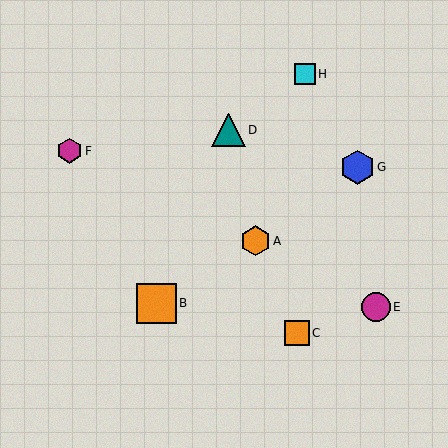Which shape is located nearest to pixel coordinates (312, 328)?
The orange square (labeled C) at (297, 333) is nearest to that location.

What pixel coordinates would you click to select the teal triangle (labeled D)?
Click at (229, 130) to select the teal triangle D.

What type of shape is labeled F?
Shape F is a magenta hexagon.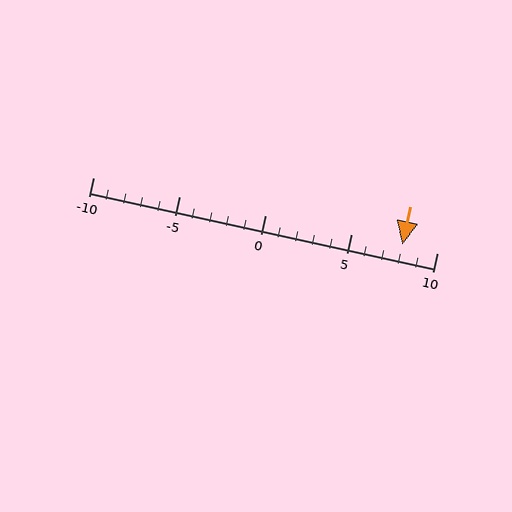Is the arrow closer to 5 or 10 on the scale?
The arrow is closer to 10.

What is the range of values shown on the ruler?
The ruler shows values from -10 to 10.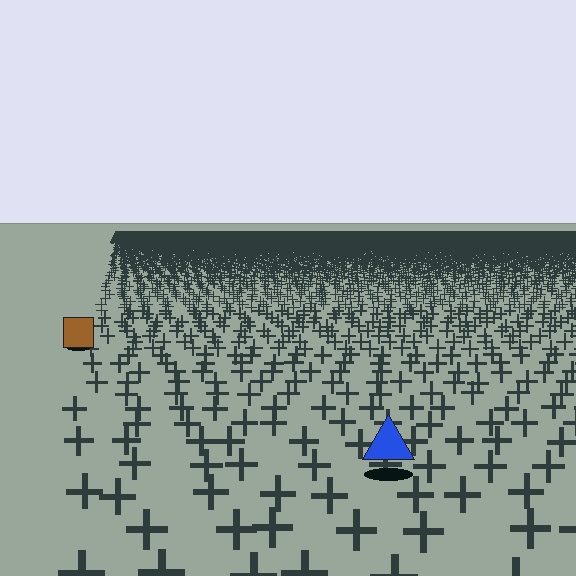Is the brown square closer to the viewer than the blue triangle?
No. The blue triangle is closer — you can tell from the texture gradient: the ground texture is coarser near it.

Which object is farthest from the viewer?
The brown square is farthest from the viewer. It appears smaller and the ground texture around it is denser.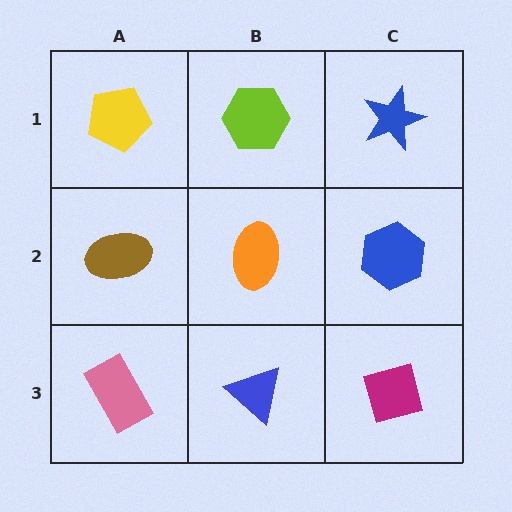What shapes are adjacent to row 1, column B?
An orange ellipse (row 2, column B), a yellow pentagon (row 1, column A), a blue star (row 1, column C).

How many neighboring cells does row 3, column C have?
2.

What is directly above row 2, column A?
A yellow pentagon.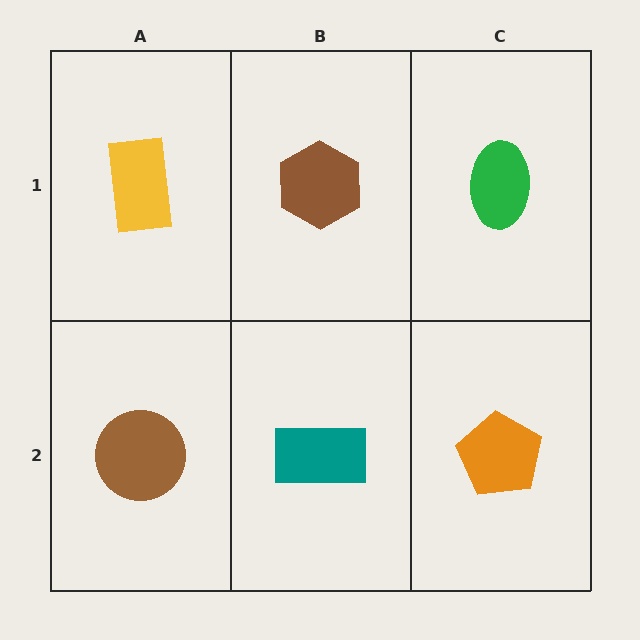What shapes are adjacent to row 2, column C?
A green ellipse (row 1, column C), a teal rectangle (row 2, column B).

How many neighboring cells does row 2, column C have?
2.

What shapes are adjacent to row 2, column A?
A yellow rectangle (row 1, column A), a teal rectangle (row 2, column B).